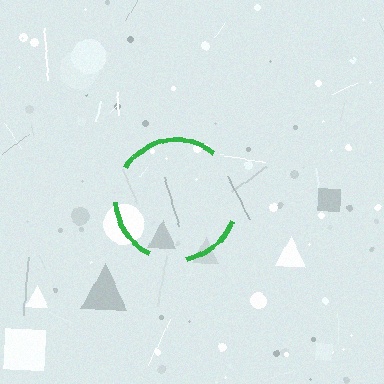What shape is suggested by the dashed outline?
The dashed outline suggests a circle.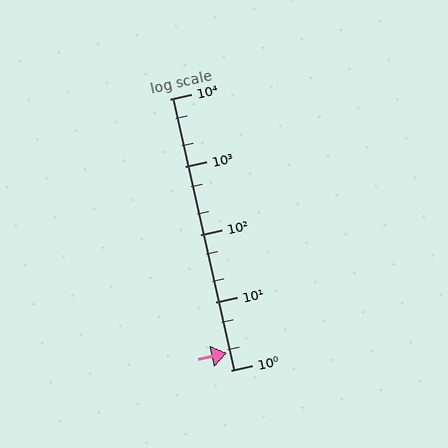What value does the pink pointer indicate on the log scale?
The pointer indicates approximately 1.8.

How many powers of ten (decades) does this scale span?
The scale spans 4 decades, from 1 to 10000.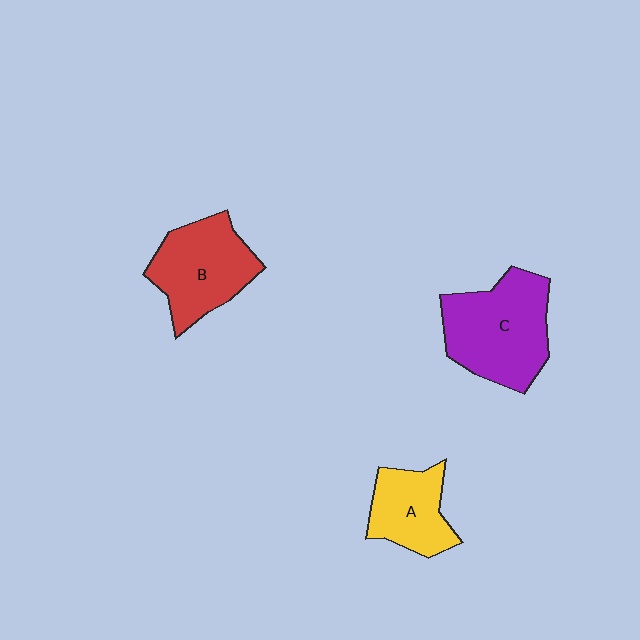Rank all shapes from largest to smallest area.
From largest to smallest: C (purple), B (red), A (yellow).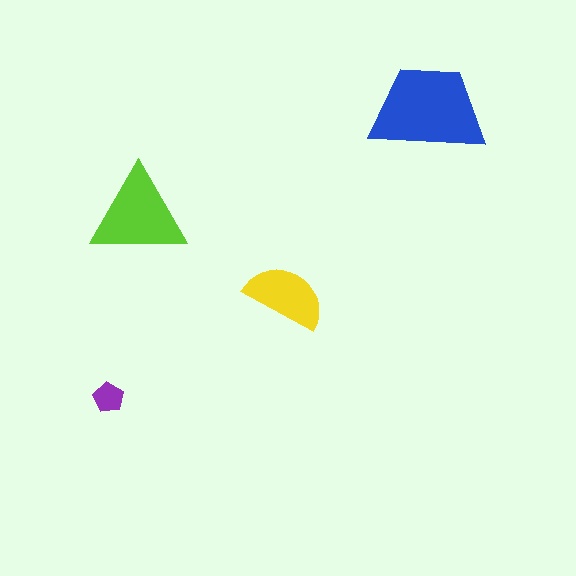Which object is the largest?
The blue trapezoid.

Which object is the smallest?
The purple pentagon.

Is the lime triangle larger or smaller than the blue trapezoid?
Smaller.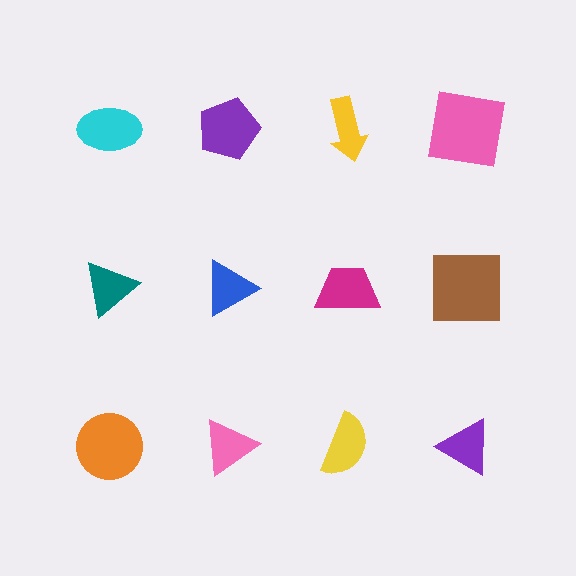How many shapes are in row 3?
4 shapes.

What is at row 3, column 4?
A purple triangle.